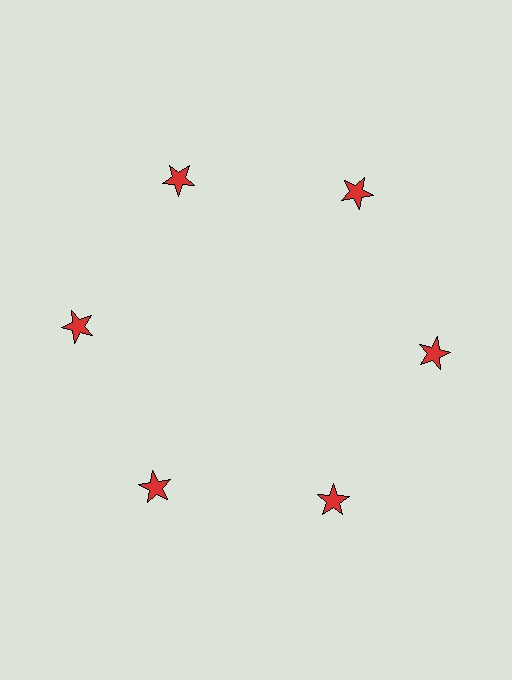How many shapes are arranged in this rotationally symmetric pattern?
There are 6 shapes, arranged in 6 groups of 1.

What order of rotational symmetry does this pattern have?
This pattern has 6-fold rotational symmetry.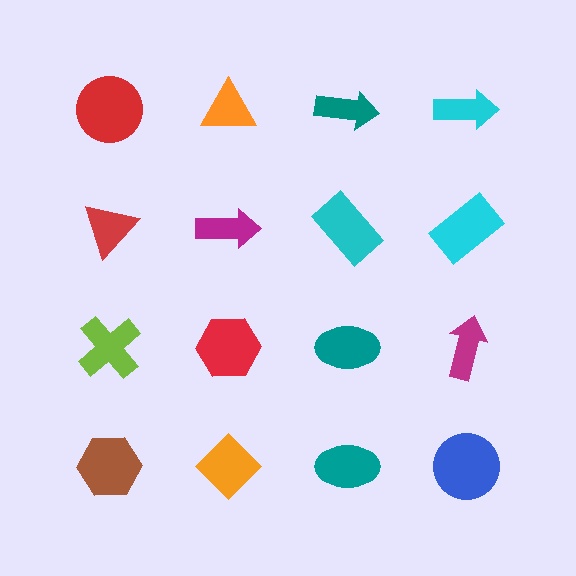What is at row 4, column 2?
An orange diamond.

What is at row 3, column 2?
A red hexagon.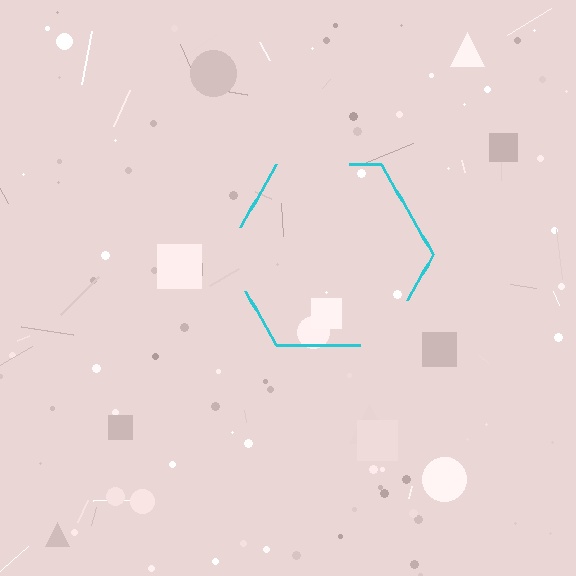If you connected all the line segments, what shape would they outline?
They would outline a hexagon.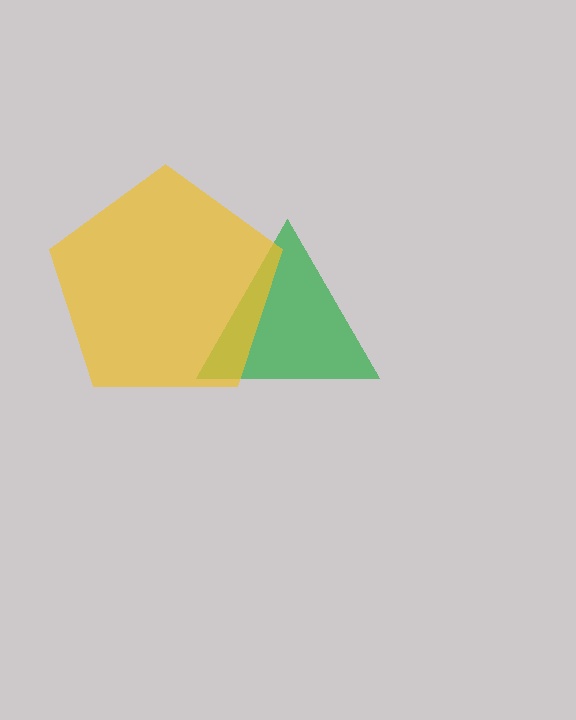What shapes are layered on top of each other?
The layered shapes are: a green triangle, a yellow pentagon.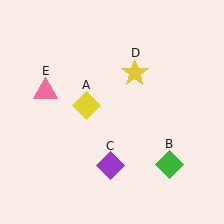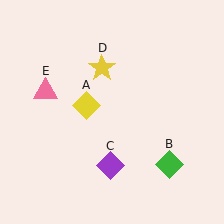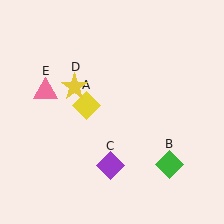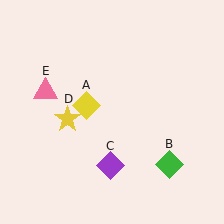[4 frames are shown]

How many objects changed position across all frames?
1 object changed position: yellow star (object D).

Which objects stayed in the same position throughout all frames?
Yellow diamond (object A) and green diamond (object B) and purple diamond (object C) and pink triangle (object E) remained stationary.